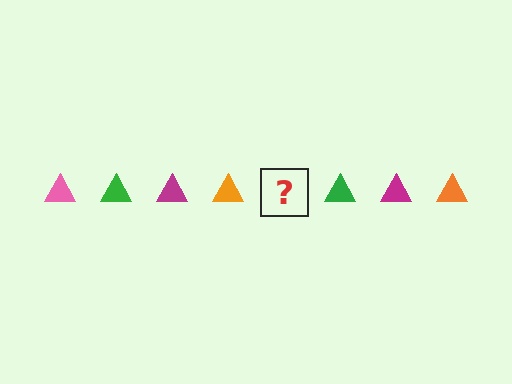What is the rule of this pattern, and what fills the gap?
The rule is that the pattern cycles through pink, green, magenta, orange triangles. The gap should be filled with a pink triangle.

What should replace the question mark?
The question mark should be replaced with a pink triangle.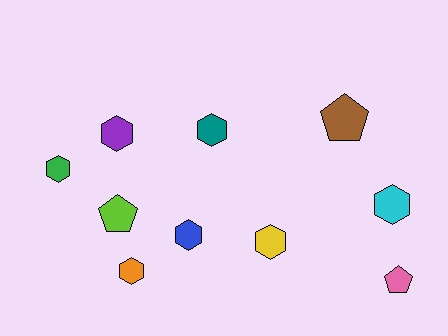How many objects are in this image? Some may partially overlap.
There are 10 objects.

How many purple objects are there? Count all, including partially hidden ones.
There is 1 purple object.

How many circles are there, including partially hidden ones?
There are no circles.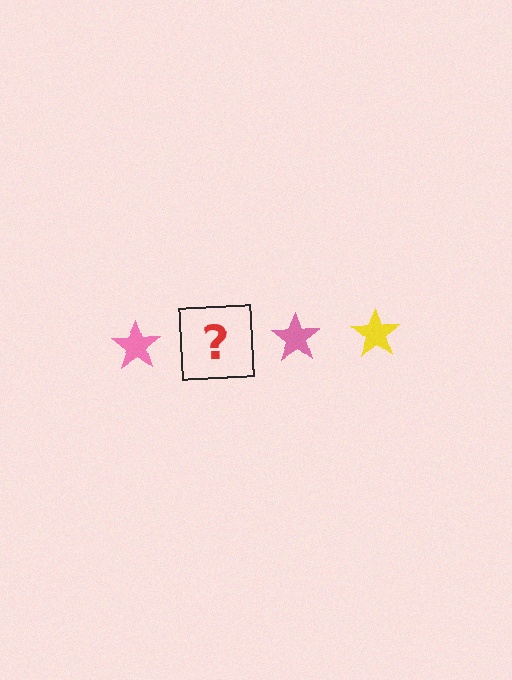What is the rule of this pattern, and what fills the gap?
The rule is that the pattern cycles through pink, yellow stars. The gap should be filled with a yellow star.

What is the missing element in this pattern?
The missing element is a yellow star.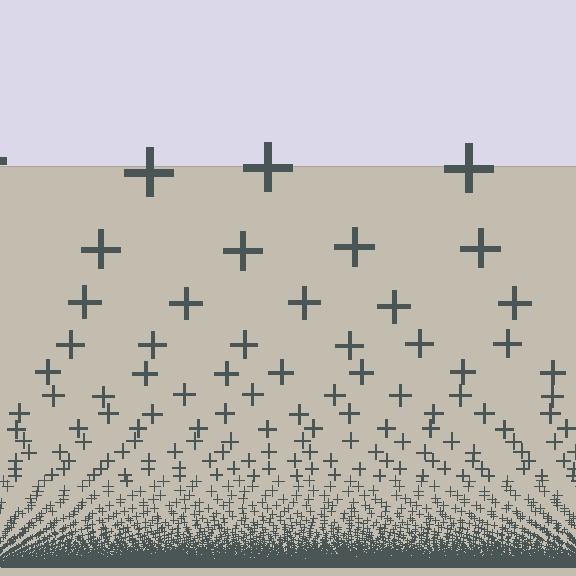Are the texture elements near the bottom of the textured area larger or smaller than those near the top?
Smaller. The gradient is inverted — elements near the bottom are smaller and denser.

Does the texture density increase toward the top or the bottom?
Density increases toward the bottom.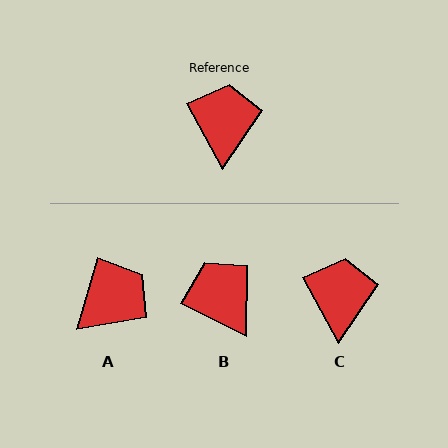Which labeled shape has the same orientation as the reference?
C.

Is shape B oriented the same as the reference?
No, it is off by about 34 degrees.